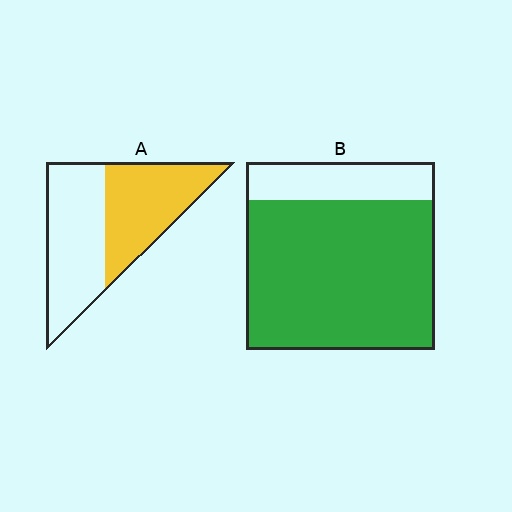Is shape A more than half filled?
Roughly half.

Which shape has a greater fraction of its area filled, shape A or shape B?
Shape B.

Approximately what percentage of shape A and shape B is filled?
A is approximately 45% and B is approximately 80%.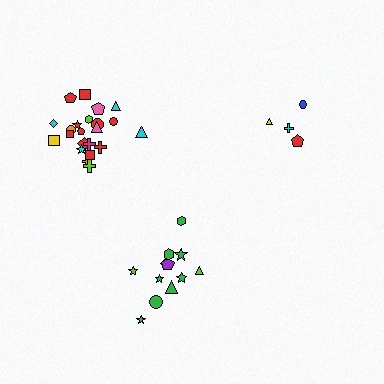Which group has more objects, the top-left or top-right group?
The top-left group.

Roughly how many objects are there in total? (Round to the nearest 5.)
Roughly 40 objects in total.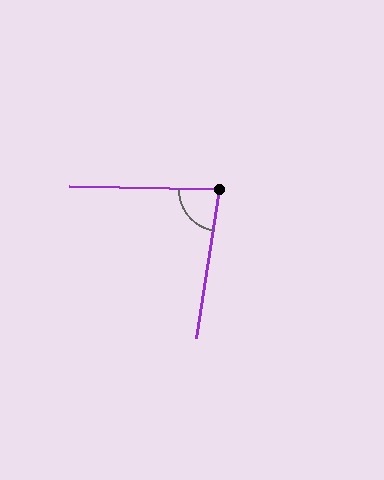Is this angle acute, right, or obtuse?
It is acute.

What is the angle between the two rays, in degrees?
Approximately 82 degrees.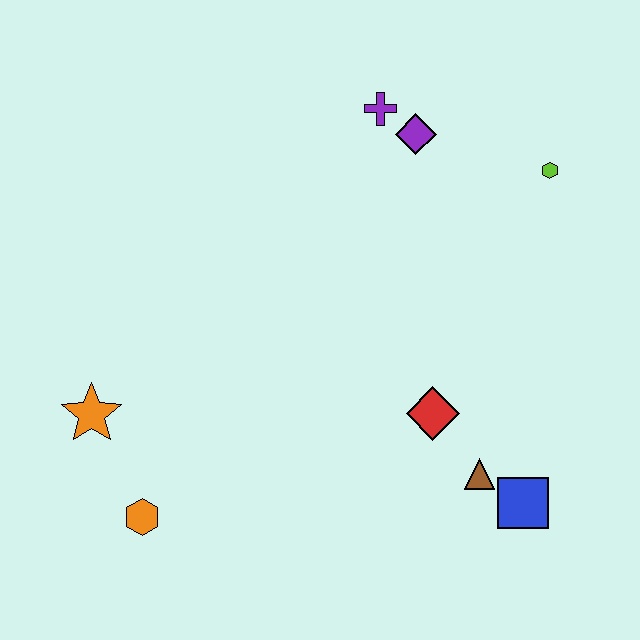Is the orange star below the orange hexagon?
No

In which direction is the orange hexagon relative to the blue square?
The orange hexagon is to the left of the blue square.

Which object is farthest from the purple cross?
The orange hexagon is farthest from the purple cross.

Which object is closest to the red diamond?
The brown triangle is closest to the red diamond.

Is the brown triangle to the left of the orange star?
No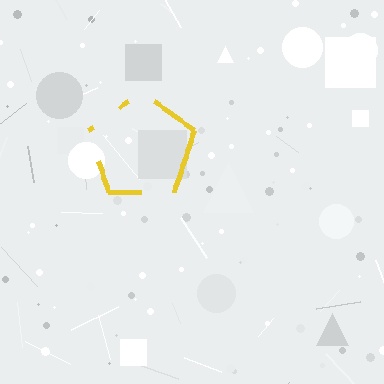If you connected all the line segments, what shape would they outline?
They would outline a pentagon.